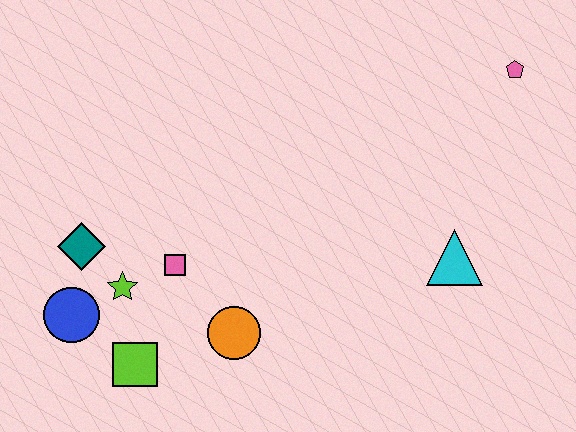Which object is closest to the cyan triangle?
The pink pentagon is closest to the cyan triangle.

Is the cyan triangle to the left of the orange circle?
No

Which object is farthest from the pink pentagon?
The blue circle is farthest from the pink pentagon.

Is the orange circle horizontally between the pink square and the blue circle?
No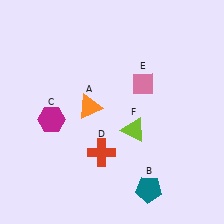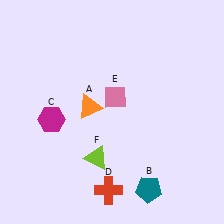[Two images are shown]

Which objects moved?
The objects that moved are: the red cross (D), the pink diamond (E), the lime triangle (F).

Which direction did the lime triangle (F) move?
The lime triangle (F) moved left.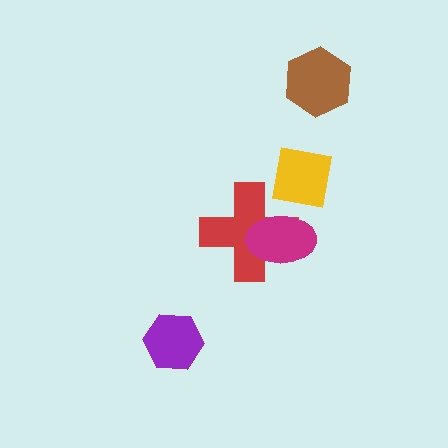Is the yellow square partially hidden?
Yes, it is partially covered by another shape.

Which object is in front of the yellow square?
The red cross is in front of the yellow square.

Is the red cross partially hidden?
Yes, it is partially covered by another shape.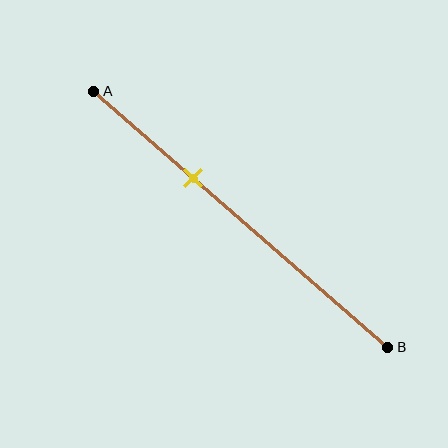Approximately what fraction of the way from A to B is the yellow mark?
The yellow mark is approximately 35% of the way from A to B.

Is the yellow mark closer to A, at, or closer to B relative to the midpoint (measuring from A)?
The yellow mark is closer to point A than the midpoint of segment AB.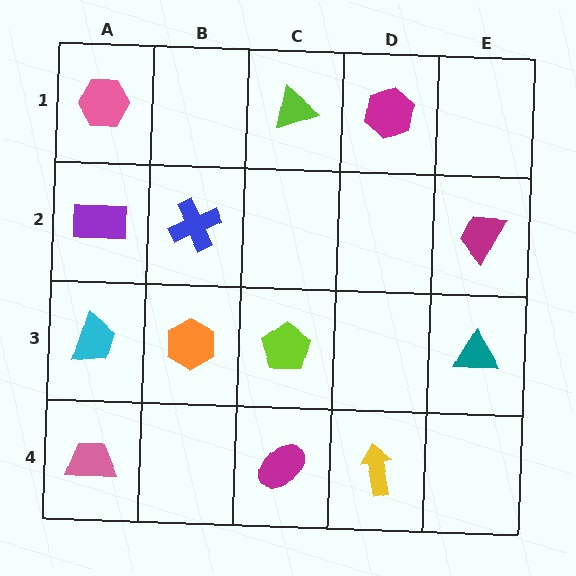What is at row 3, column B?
An orange hexagon.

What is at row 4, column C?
A magenta ellipse.